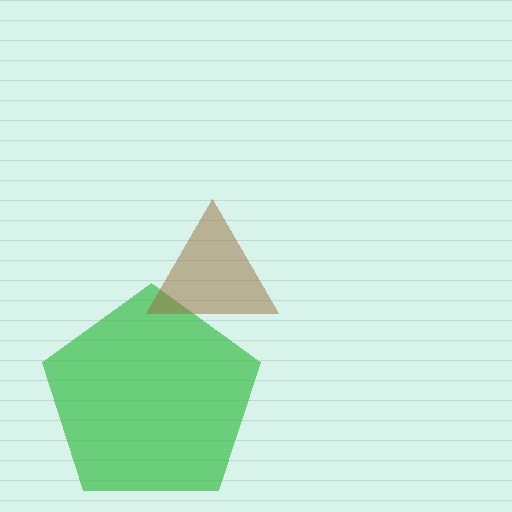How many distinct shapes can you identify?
There are 2 distinct shapes: a green pentagon, a brown triangle.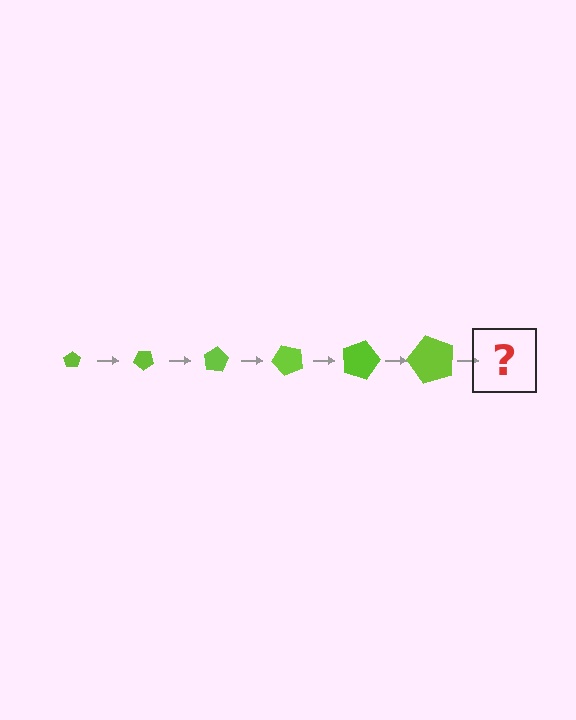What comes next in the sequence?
The next element should be a pentagon, larger than the previous one and rotated 240 degrees from the start.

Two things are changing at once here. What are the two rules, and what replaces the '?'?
The two rules are that the pentagon grows larger each step and it rotates 40 degrees each step. The '?' should be a pentagon, larger than the previous one and rotated 240 degrees from the start.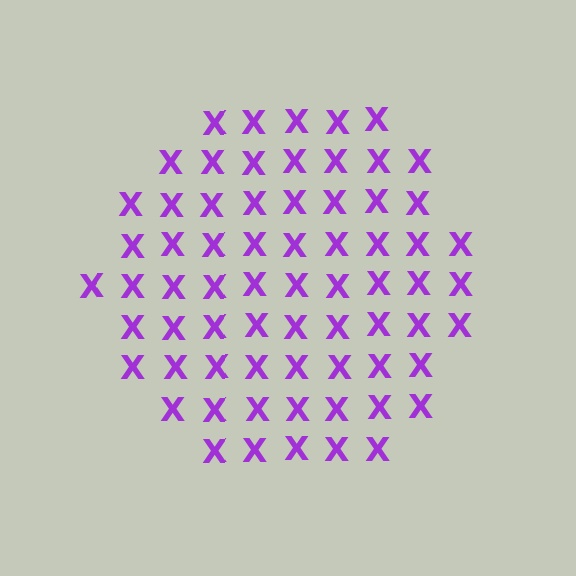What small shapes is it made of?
It is made of small letter X's.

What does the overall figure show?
The overall figure shows a hexagon.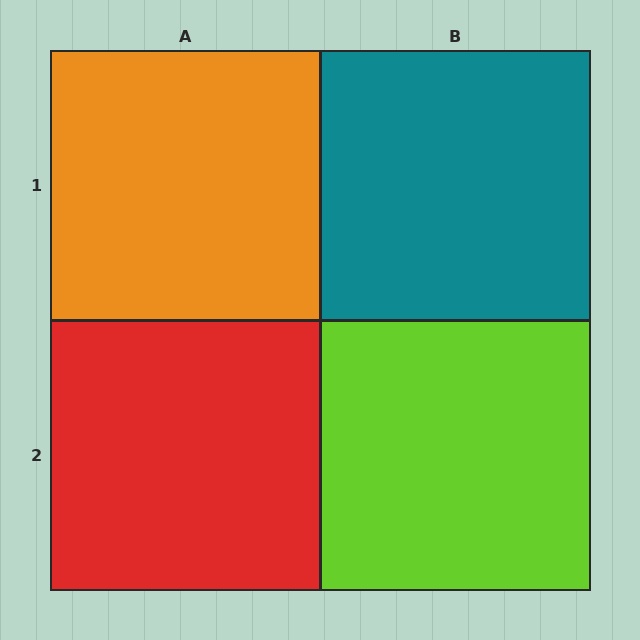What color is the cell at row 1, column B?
Teal.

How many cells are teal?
1 cell is teal.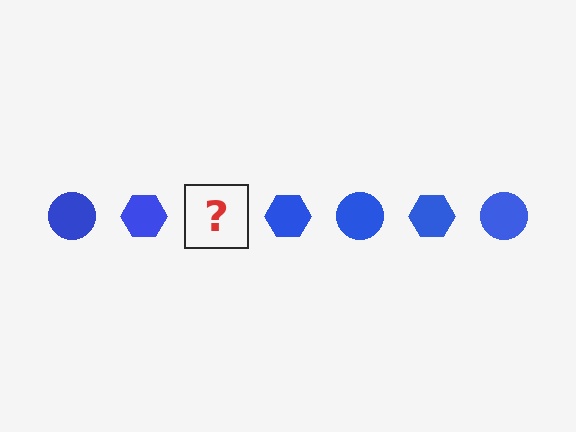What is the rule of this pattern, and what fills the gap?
The rule is that the pattern cycles through circle, hexagon shapes in blue. The gap should be filled with a blue circle.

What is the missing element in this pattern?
The missing element is a blue circle.